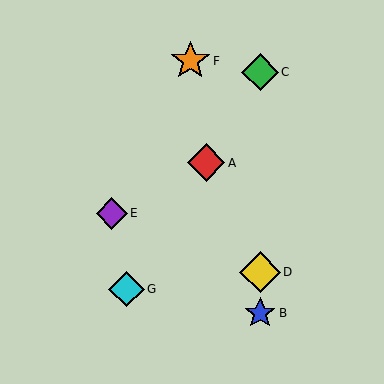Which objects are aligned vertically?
Objects B, C, D are aligned vertically.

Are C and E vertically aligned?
No, C is at x≈260 and E is at x≈112.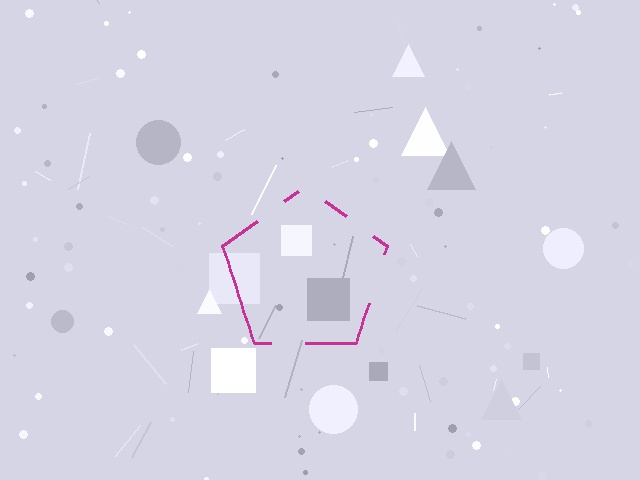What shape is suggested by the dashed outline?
The dashed outline suggests a pentagon.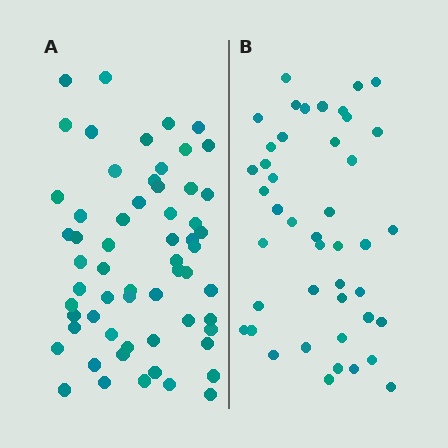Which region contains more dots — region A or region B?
Region A (the left region) has more dots.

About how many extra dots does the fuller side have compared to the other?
Region A has approximately 15 more dots than region B.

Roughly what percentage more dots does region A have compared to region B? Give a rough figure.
About 35% more.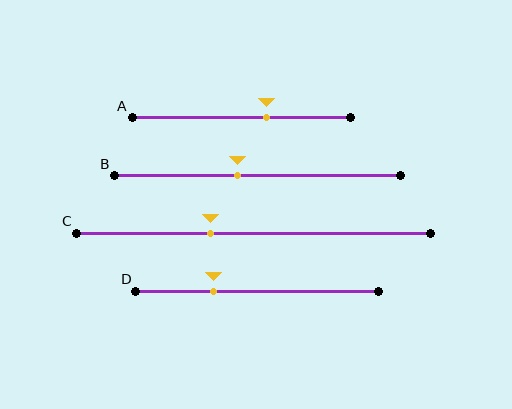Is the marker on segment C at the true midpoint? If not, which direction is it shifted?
No, the marker on segment C is shifted to the left by about 12% of the segment length.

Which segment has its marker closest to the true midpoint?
Segment B has its marker closest to the true midpoint.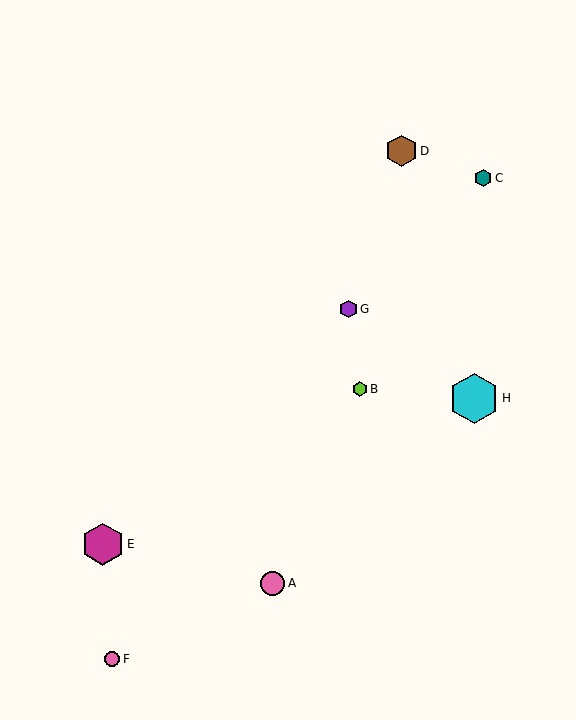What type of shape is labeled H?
Shape H is a cyan hexagon.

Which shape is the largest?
The cyan hexagon (labeled H) is the largest.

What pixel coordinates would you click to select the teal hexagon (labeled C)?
Click at (483, 178) to select the teal hexagon C.